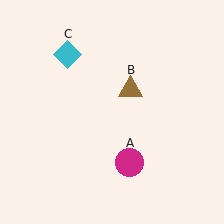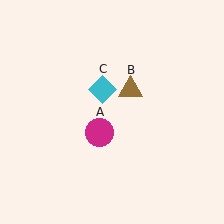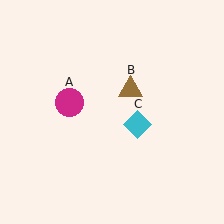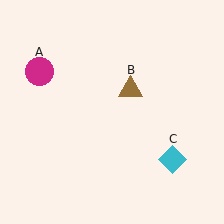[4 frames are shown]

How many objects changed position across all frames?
2 objects changed position: magenta circle (object A), cyan diamond (object C).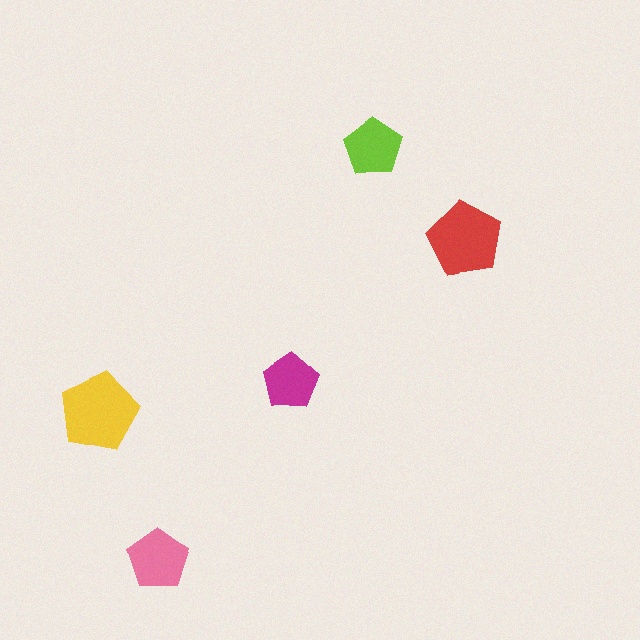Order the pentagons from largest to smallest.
the yellow one, the red one, the pink one, the lime one, the magenta one.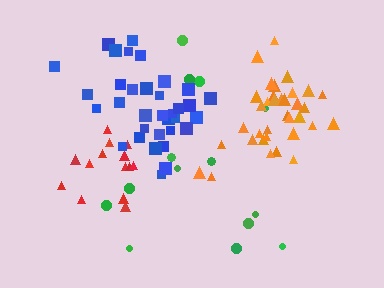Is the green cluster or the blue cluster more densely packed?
Blue.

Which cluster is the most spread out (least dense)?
Green.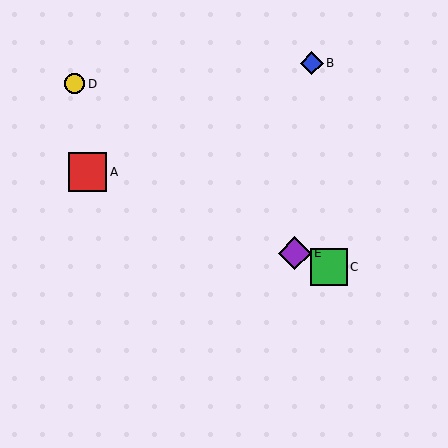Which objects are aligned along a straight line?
Objects A, C, E are aligned along a straight line.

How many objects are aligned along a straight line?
3 objects (A, C, E) are aligned along a straight line.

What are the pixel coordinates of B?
Object B is at (312, 63).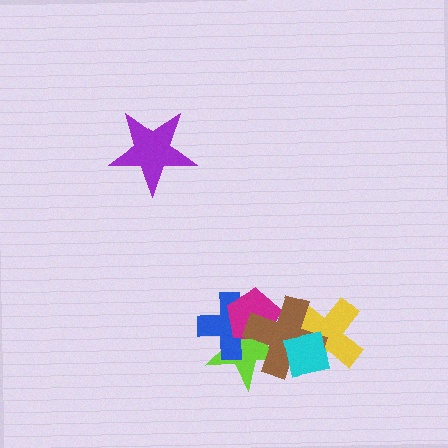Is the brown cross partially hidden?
Yes, it is partially covered by another shape.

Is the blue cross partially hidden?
Yes, it is partially covered by another shape.